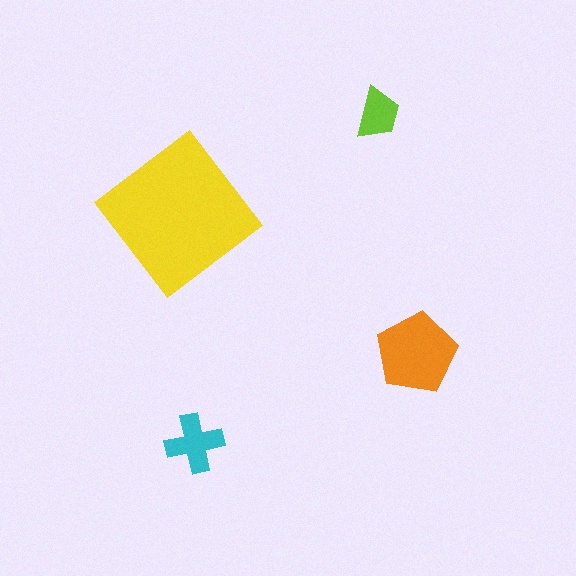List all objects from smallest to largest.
The lime trapezoid, the cyan cross, the orange pentagon, the yellow diamond.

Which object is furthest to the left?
The yellow diamond is leftmost.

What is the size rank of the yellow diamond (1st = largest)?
1st.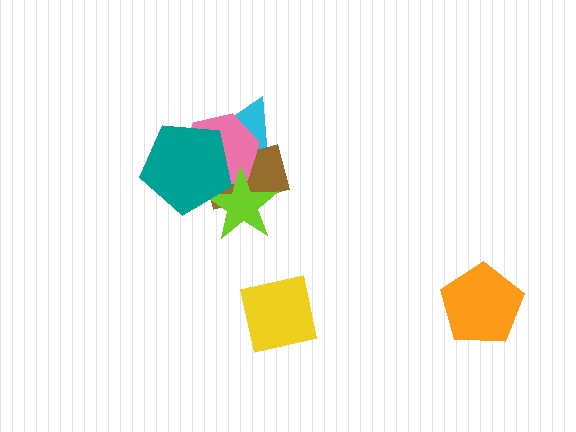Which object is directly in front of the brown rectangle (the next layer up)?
The pink hexagon is directly in front of the brown rectangle.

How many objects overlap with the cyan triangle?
4 objects overlap with the cyan triangle.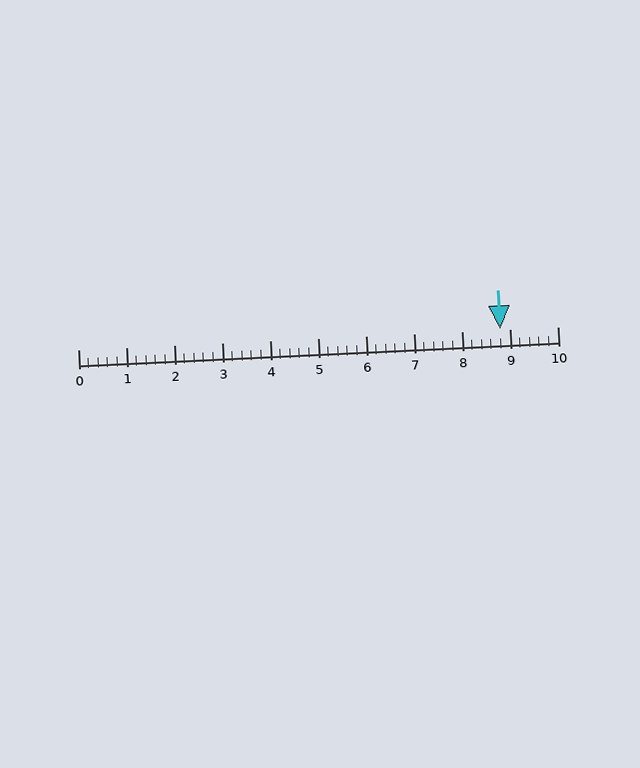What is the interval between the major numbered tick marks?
The major tick marks are spaced 1 units apart.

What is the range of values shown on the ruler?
The ruler shows values from 0 to 10.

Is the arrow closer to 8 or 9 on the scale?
The arrow is closer to 9.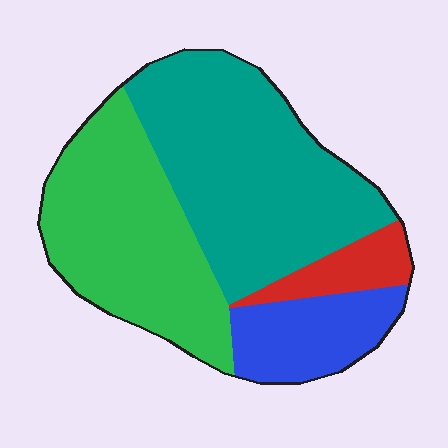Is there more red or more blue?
Blue.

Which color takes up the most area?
Teal, at roughly 45%.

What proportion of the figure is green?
Green takes up about one third (1/3) of the figure.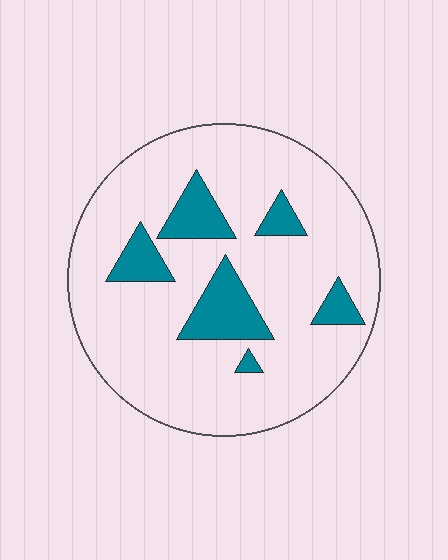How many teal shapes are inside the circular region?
6.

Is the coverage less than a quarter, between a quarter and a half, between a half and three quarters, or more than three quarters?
Less than a quarter.